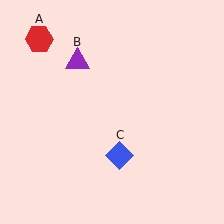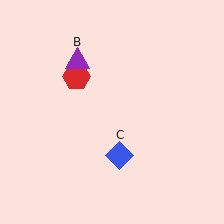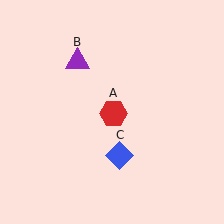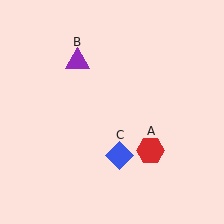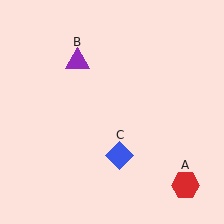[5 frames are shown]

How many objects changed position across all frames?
1 object changed position: red hexagon (object A).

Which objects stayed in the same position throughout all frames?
Purple triangle (object B) and blue diamond (object C) remained stationary.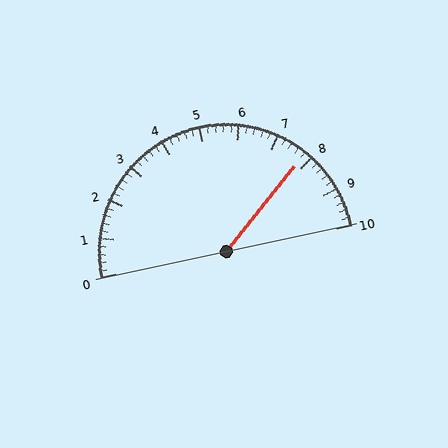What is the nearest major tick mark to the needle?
The nearest major tick mark is 8.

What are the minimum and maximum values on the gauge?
The gauge ranges from 0 to 10.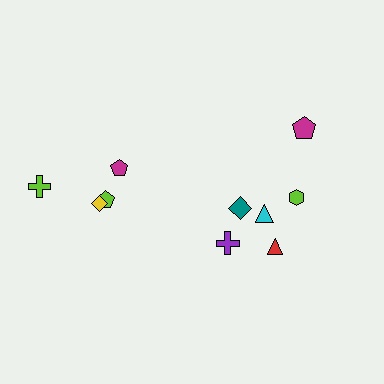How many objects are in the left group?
There are 4 objects.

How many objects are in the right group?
There are 6 objects.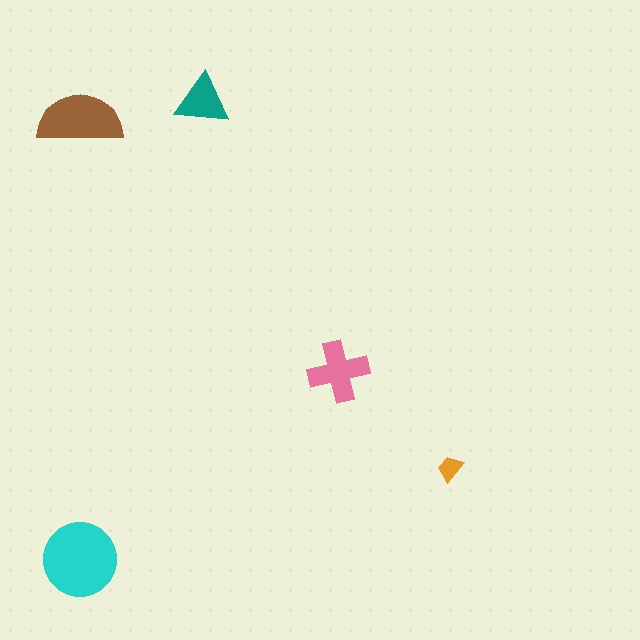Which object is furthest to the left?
The cyan circle is leftmost.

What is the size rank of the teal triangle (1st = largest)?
4th.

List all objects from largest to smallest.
The cyan circle, the brown semicircle, the pink cross, the teal triangle, the orange trapezoid.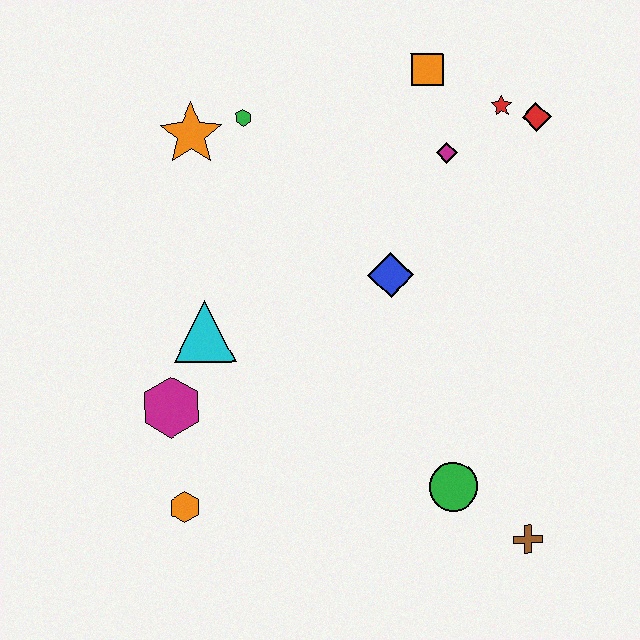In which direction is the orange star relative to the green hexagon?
The orange star is to the left of the green hexagon.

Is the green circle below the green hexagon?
Yes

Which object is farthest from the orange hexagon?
The red diamond is farthest from the orange hexagon.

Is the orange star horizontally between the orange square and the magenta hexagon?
Yes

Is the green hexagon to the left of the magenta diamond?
Yes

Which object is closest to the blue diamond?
The magenta diamond is closest to the blue diamond.